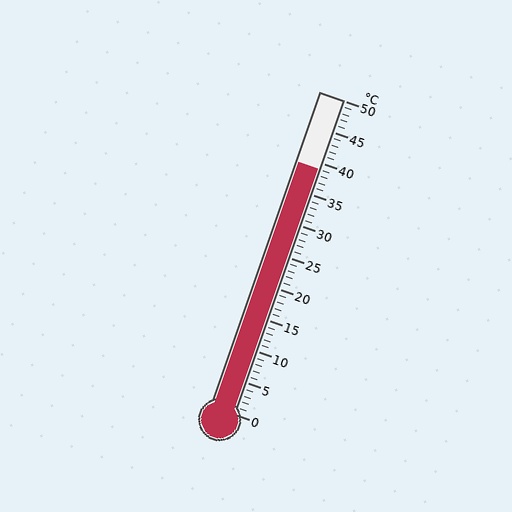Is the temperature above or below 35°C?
The temperature is above 35°C.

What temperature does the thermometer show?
The thermometer shows approximately 39°C.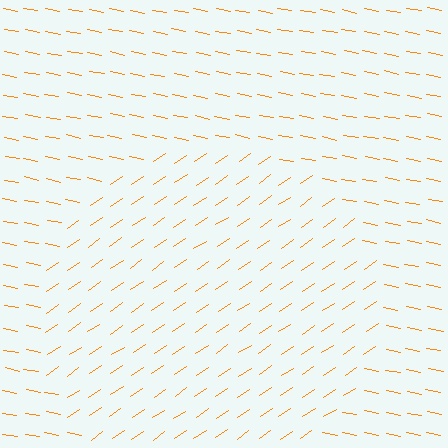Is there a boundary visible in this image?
Yes, there is a texture boundary formed by a change in line orientation.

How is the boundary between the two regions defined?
The boundary is defined purely by a change in line orientation (approximately 45 degrees difference). All lines are the same color and thickness.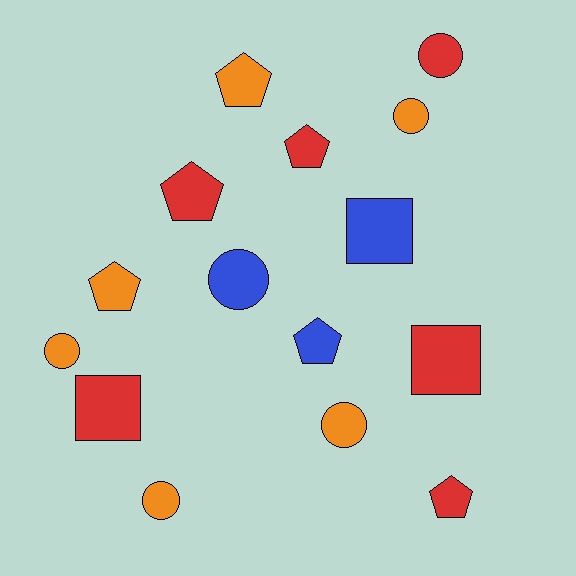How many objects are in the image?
There are 15 objects.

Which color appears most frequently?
Orange, with 6 objects.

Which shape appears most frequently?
Circle, with 6 objects.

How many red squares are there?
There are 2 red squares.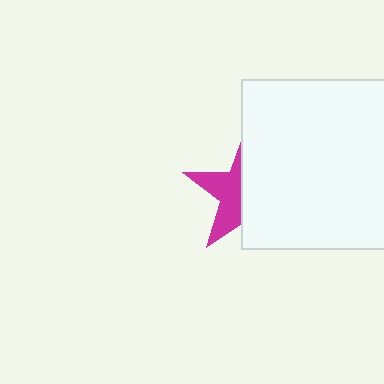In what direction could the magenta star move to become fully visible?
The magenta star could move left. That would shift it out from behind the white square entirely.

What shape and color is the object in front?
The object in front is a white square.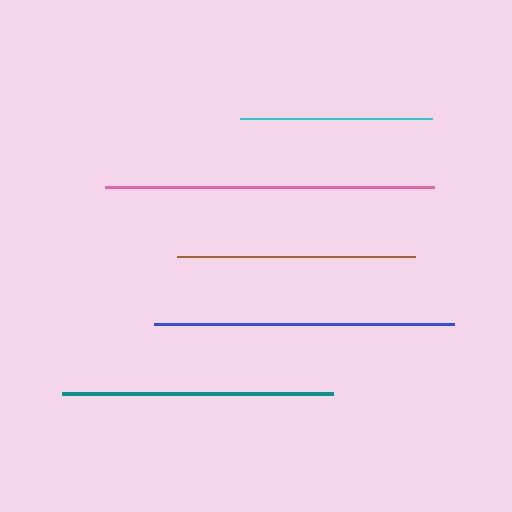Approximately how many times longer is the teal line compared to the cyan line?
The teal line is approximately 1.4 times the length of the cyan line.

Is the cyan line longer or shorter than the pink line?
The pink line is longer than the cyan line.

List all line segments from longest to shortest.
From longest to shortest: pink, blue, teal, brown, cyan.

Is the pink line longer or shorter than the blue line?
The pink line is longer than the blue line.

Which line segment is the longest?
The pink line is the longest at approximately 329 pixels.